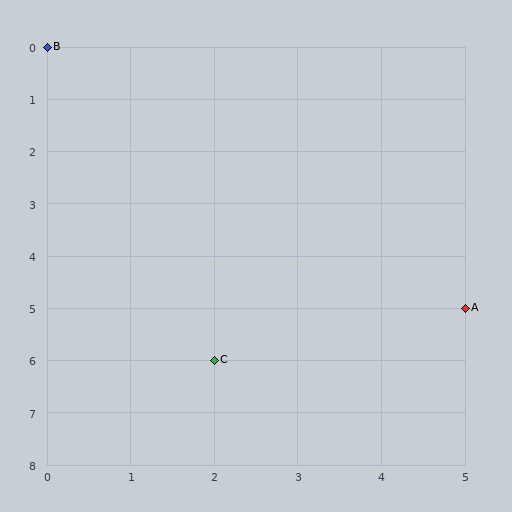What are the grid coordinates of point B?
Point B is at grid coordinates (0, 0).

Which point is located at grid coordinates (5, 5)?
Point A is at (5, 5).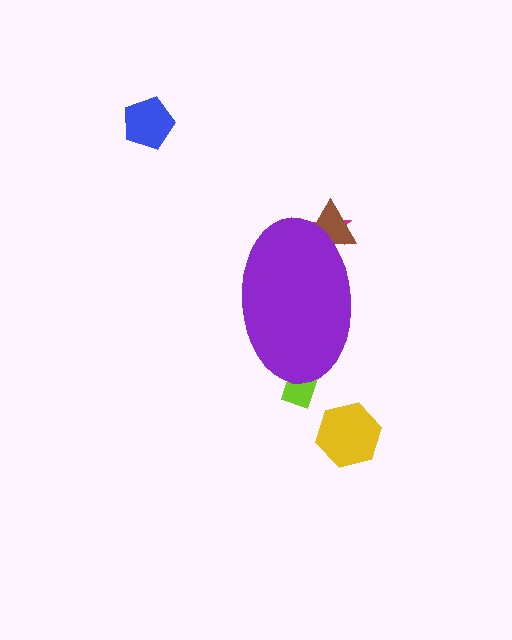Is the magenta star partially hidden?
Yes, the magenta star is partially hidden behind the purple ellipse.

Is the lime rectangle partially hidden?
Yes, the lime rectangle is partially hidden behind the purple ellipse.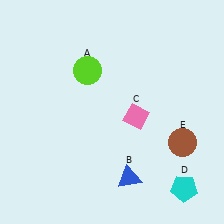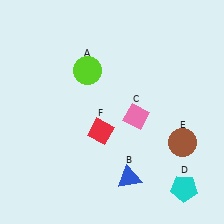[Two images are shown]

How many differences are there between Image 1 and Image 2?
There is 1 difference between the two images.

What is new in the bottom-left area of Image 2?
A red diamond (F) was added in the bottom-left area of Image 2.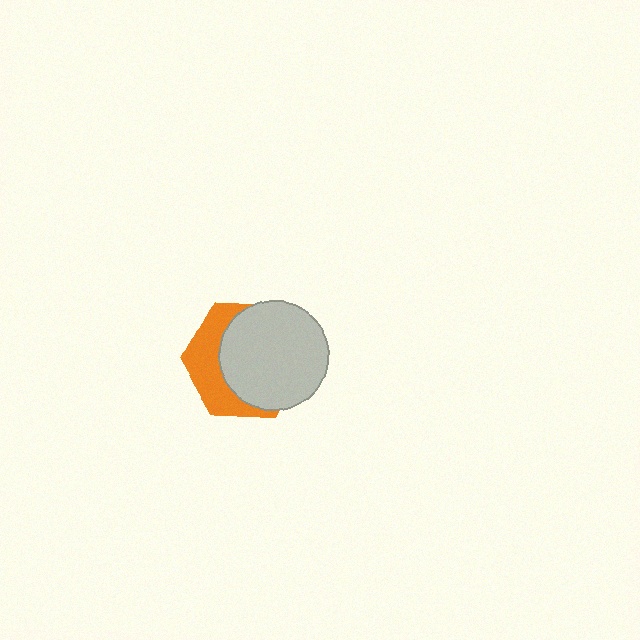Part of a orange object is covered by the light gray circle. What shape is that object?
It is a hexagon.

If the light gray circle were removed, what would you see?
You would see the complete orange hexagon.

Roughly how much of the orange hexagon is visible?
A small part of it is visible (roughly 36%).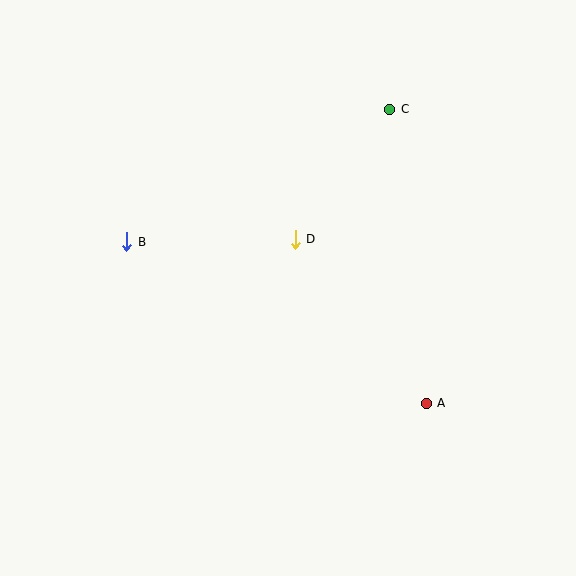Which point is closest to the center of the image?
Point D at (295, 239) is closest to the center.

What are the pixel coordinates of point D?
Point D is at (295, 239).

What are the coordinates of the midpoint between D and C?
The midpoint between D and C is at (342, 174).